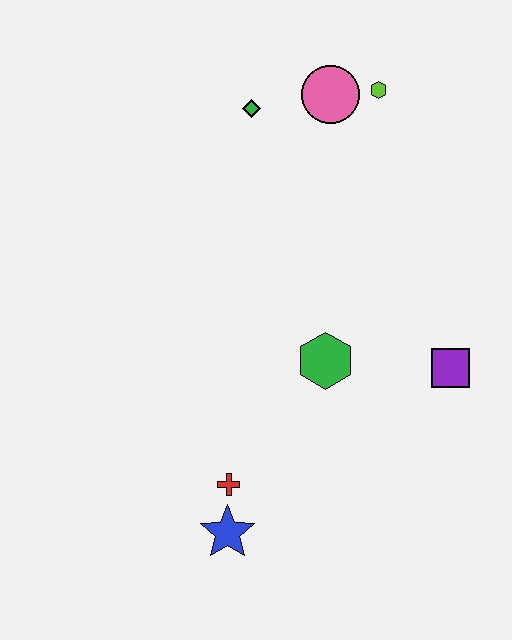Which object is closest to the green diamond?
The pink circle is closest to the green diamond.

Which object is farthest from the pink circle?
The blue star is farthest from the pink circle.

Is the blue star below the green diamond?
Yes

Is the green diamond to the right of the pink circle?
No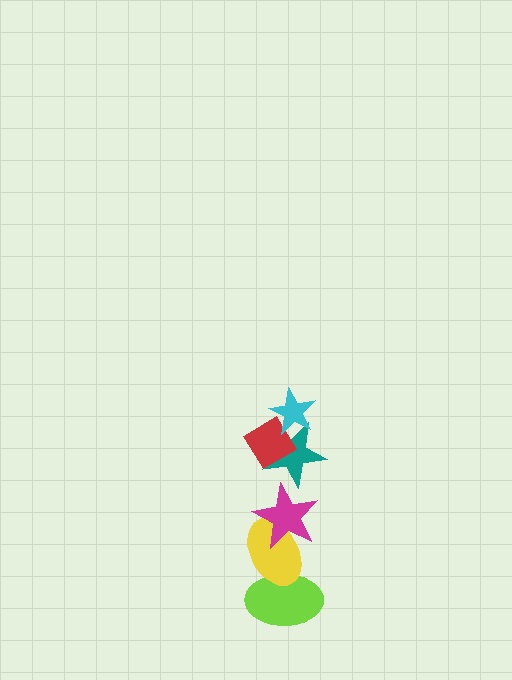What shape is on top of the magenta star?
The teal star is on top of the magenta star.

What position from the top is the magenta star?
The magenta star is 4th from the top.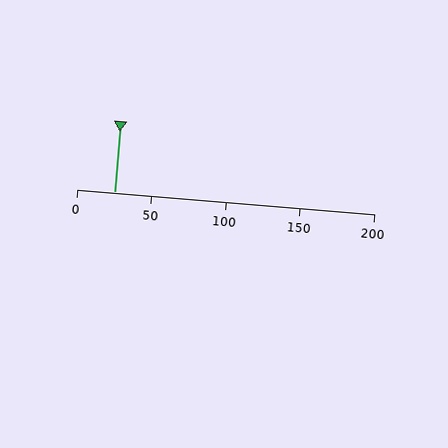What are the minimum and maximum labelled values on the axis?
The axis runs from 0 to 200.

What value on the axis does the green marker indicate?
The marker indicates approximately 25.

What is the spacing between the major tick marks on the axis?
The major ticks are spaced 50 apart.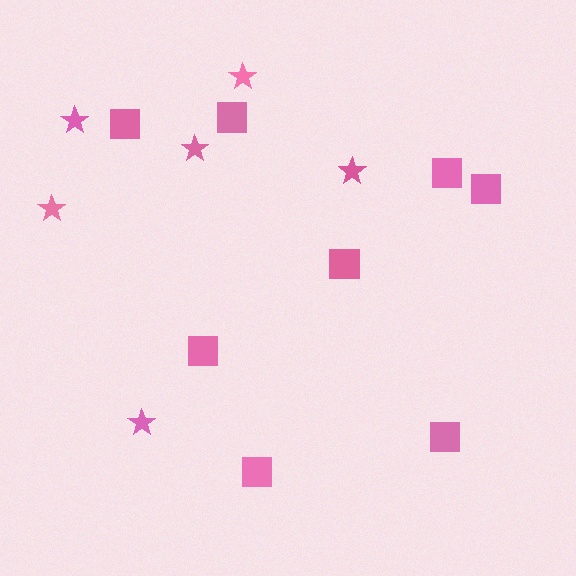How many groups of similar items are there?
There are 2 groups: one group of stars (6) and one group of squares (8).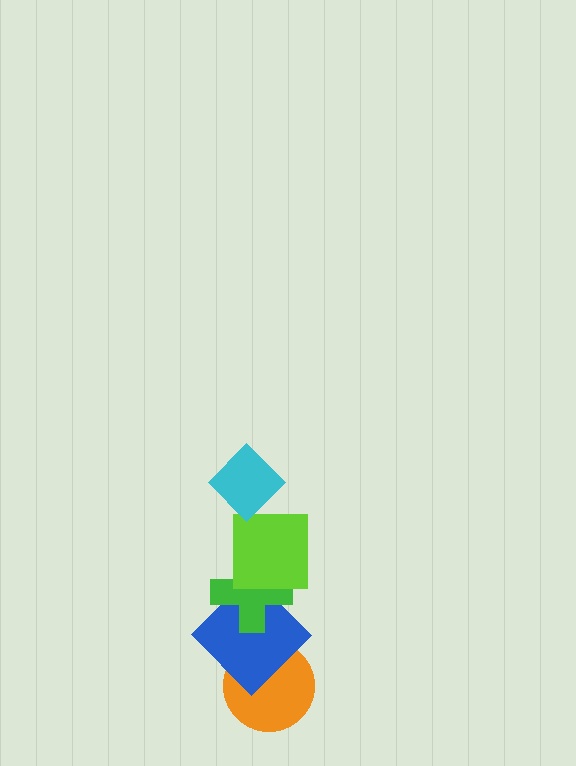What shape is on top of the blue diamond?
The green cross is on top of the blue diamond.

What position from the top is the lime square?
The lime square is 2nd from the top.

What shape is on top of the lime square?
The cyan diamond is on top of the lime square.